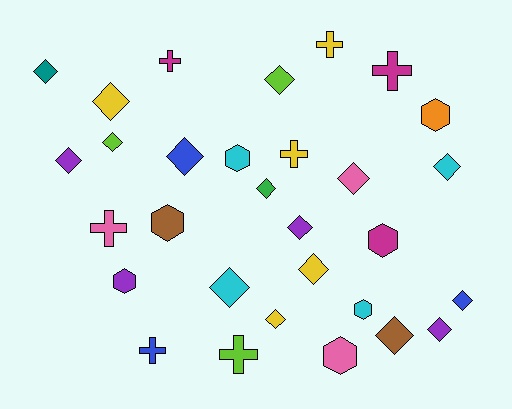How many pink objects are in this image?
There are 3 pink objects.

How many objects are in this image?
There are 30 objects.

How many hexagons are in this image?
There are 7 hexagons.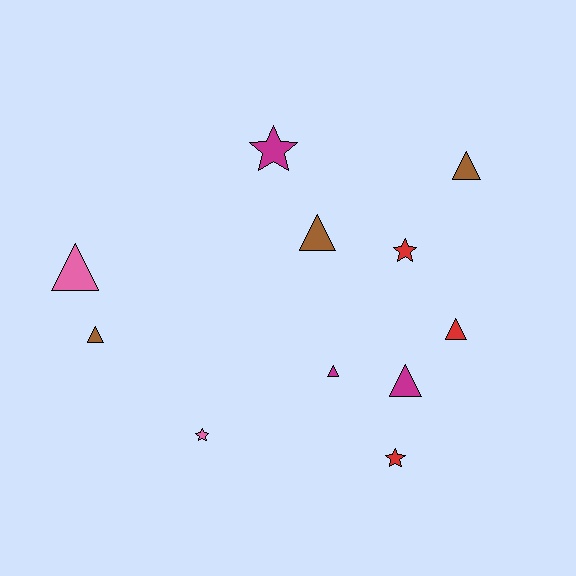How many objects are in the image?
There are 11 objects.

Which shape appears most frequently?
Triangle, with 7 objects.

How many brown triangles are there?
There are 3 brown triangles.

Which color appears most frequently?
Magenta, with 3 objects.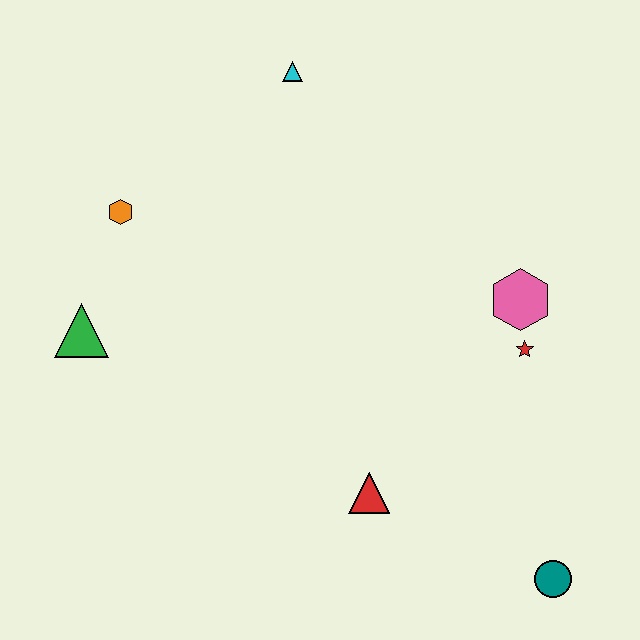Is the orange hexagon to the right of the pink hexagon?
No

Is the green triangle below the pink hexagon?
Yes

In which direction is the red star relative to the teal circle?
The red star is above the teal circle.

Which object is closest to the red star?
The pink hexagon is closest to the red star.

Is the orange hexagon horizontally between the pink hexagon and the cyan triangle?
No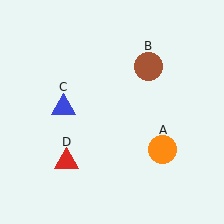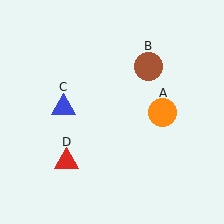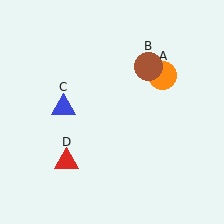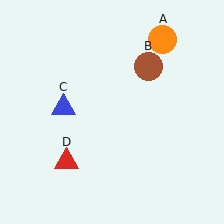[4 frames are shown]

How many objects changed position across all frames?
1 object changed position: orange circle (object A).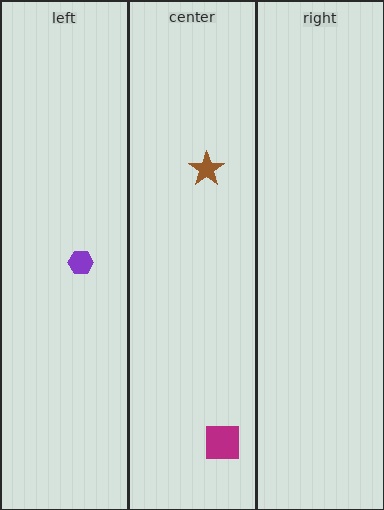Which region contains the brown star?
The center region.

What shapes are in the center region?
The brown star, the magenta square.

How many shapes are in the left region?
1.